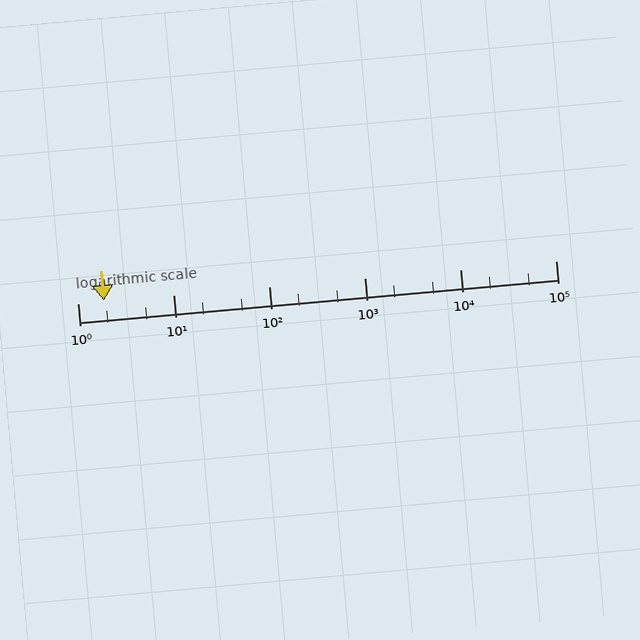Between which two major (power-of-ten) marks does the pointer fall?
The pointer is between 1 and 10.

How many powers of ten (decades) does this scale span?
The scale spans 5 decades, from 1 to 100000.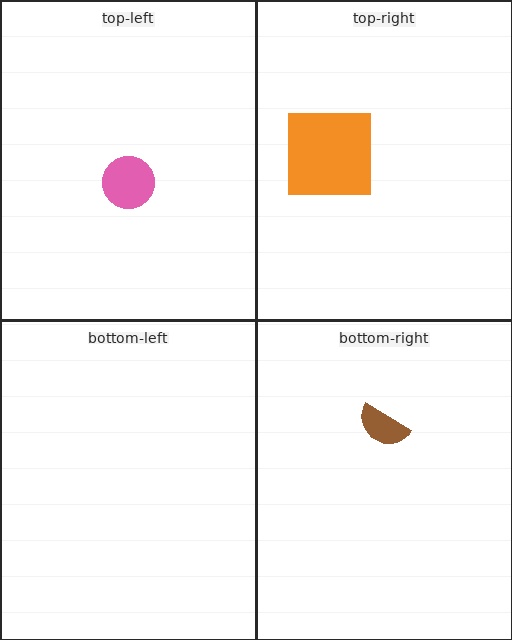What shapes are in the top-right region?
The orange square.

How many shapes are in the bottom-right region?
1.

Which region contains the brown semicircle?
The bottom-right region.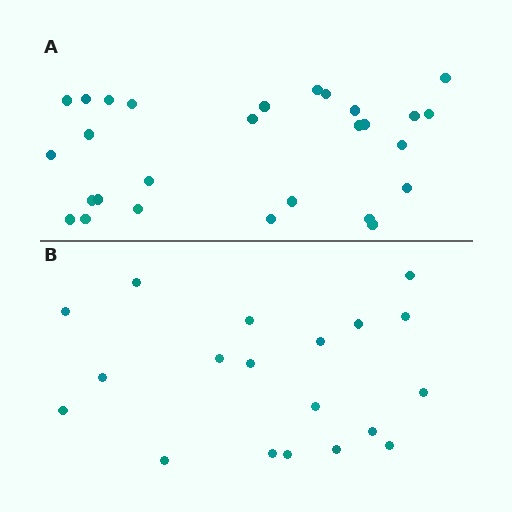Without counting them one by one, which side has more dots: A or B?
Region A (the top region) has more dots.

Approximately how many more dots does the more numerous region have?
Region A has roughly 8 or so more dots than region B.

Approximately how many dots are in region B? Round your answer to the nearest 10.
About 20 dots. (The exact count is 19, which rounds to 20.)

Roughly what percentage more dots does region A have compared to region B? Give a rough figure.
About 45% more.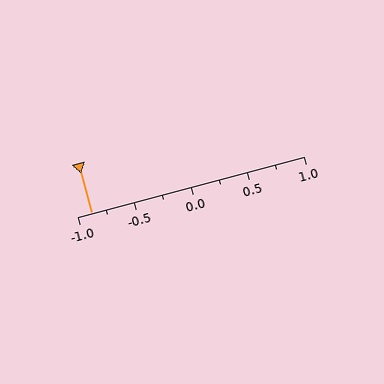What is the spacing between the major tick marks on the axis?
The major ticks are spaced 0.5 apart.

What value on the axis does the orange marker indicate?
The marker indicates approximately -0.88.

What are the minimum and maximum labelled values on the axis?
The axis runs from -1.0 to 1.0.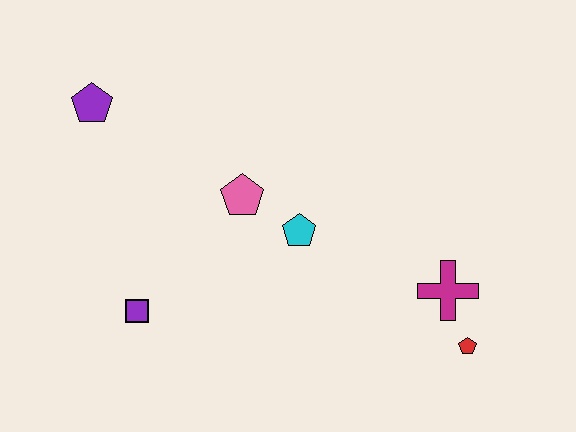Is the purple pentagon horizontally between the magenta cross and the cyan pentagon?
No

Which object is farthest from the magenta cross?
The purple pentagon is farthest from the magenta cross.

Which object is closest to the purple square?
The pink pentagon is closest to the purple square.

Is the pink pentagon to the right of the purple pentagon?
Yes